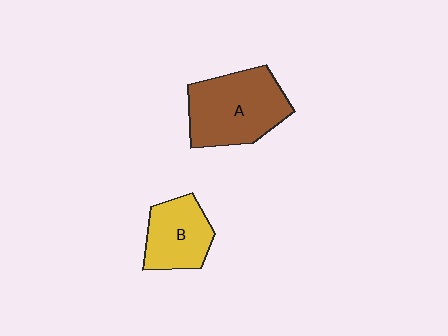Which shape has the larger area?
Shape A (brown).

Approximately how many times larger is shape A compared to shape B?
Approximately 1.5 times.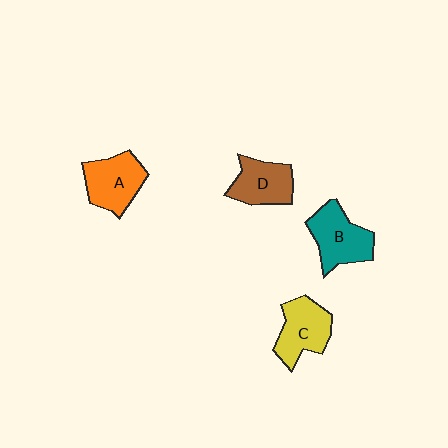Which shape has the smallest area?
Shape D (brown).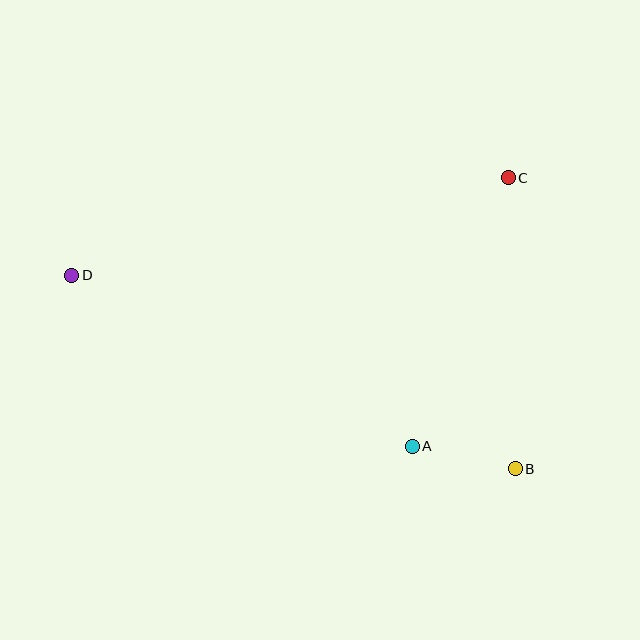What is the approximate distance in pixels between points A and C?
The distance between A and C is approximately 285 pixels.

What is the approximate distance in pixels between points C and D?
The distance between C and D is approximately 448 pixels.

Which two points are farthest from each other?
Points B and D are farthest from each other.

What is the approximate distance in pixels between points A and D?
The distance between A and D is approximately 381 pixels.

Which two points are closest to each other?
Points A and B are closest to each other.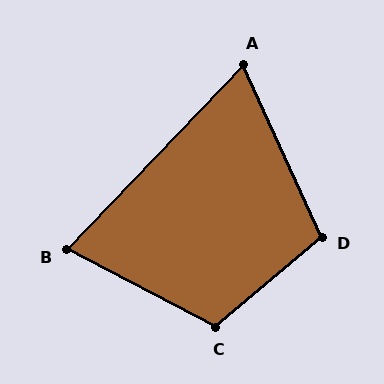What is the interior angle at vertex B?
Approximately 74 degrees (acute).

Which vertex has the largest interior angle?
C, at approximately 112 degrees.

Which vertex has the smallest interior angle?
A, at approximately 68 degrees.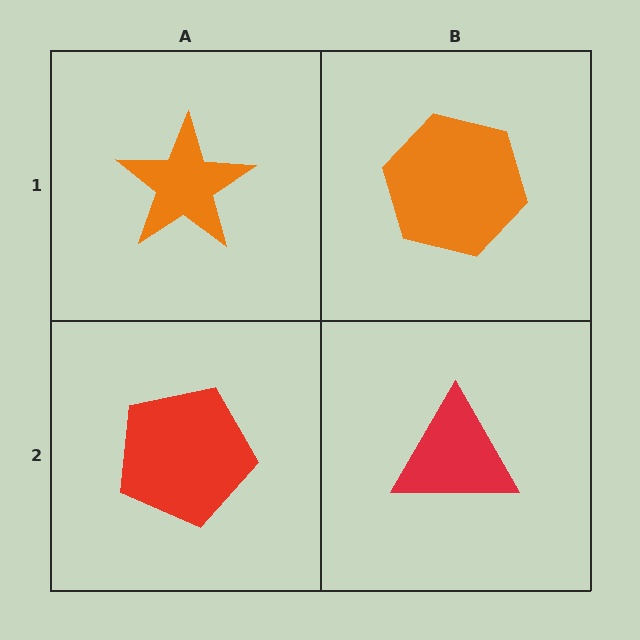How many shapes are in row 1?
2 shapes.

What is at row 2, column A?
A red pentagon.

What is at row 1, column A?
An orange star.